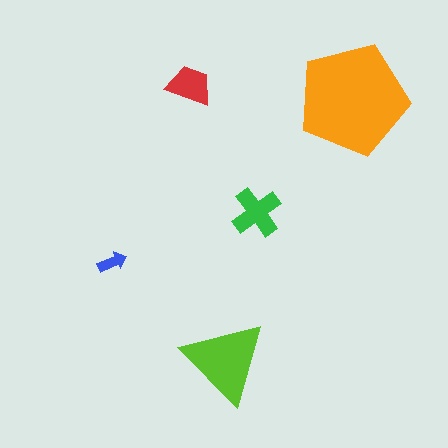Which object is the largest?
The orange pentagon.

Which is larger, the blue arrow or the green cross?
The green cross.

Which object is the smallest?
The blue arrow.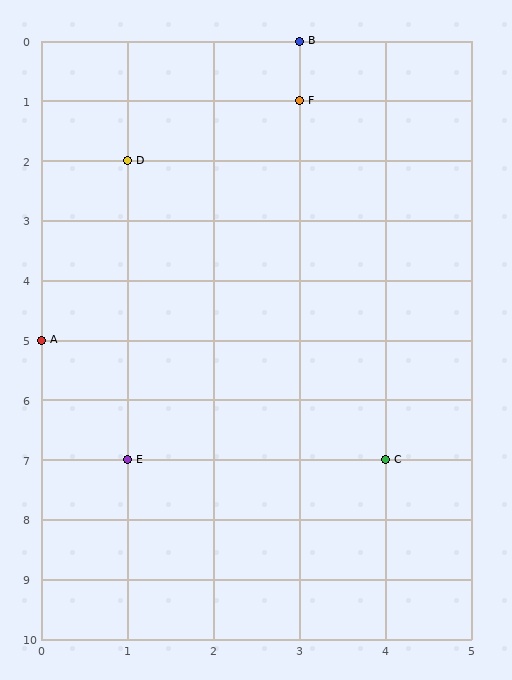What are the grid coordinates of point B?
Point B is at grid coordinates (3, 0).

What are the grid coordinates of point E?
Point E is at grid coordinates (1, 7).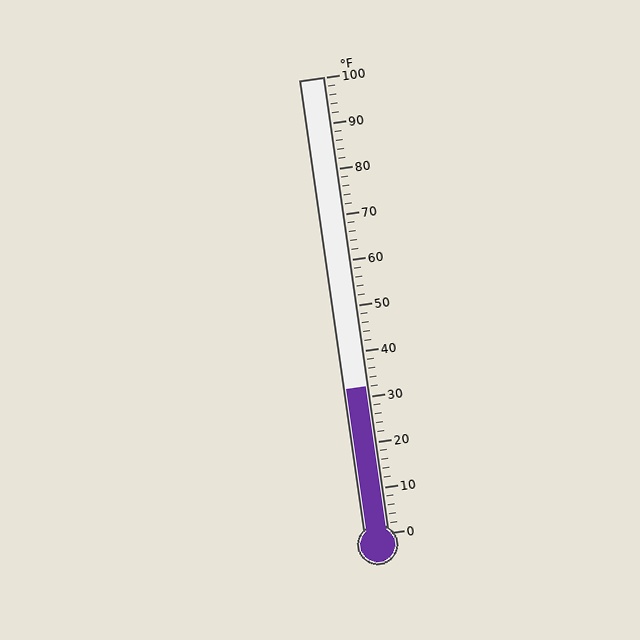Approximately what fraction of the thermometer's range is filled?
The thermometer is filled to approximately 30% of its range.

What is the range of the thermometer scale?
The thermometer scale ranges from 0°F to 100°F.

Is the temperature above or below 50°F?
The temperature is below 50°F.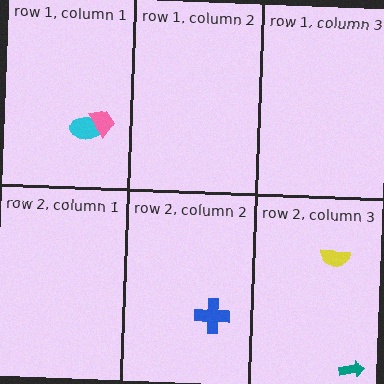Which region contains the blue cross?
The row 2, column 2 region.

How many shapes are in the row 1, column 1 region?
2.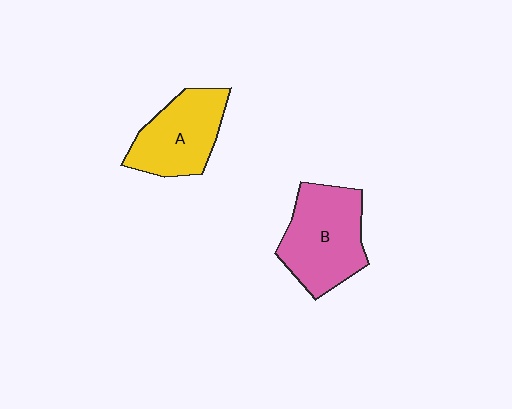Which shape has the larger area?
Shape B (pink).